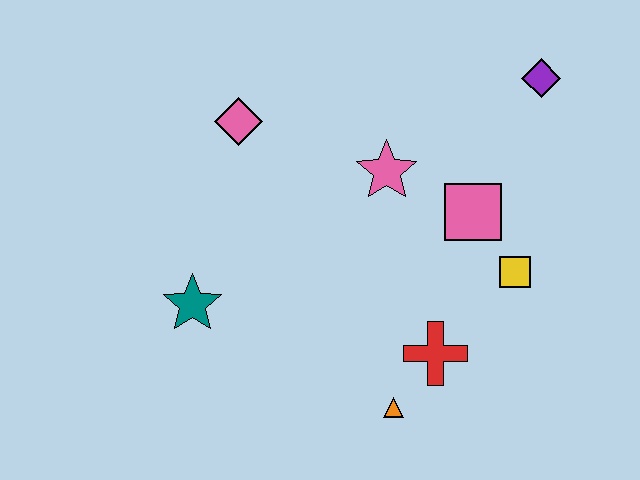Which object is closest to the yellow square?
The pink square is closest to the yellow square.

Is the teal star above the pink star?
No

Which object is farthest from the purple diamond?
The teal star is farthest from the purple diamond.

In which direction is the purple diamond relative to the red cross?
The purple diamond is above the red cross.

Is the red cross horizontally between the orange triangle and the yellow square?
Yes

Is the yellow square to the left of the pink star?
No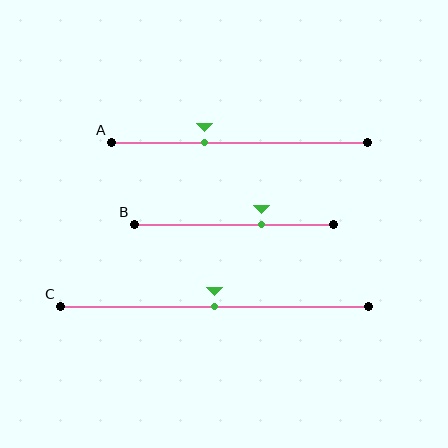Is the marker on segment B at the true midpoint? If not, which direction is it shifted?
No, the marker on segment B is shifted to the right by about 14% of the segment length.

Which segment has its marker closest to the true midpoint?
Segment C has its marker closest to the true midpoint.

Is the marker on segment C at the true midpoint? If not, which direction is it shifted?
Yes, the marker on segment C is at the true midpoint.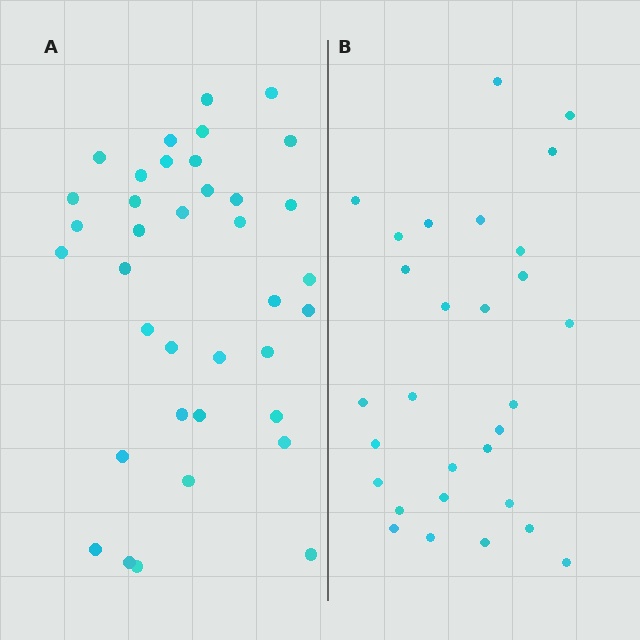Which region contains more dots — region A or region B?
Region A (the left region) has more dots.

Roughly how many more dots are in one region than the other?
Region A has roughly 8 or so more dots than region B.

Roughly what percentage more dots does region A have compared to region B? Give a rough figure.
About 30% more.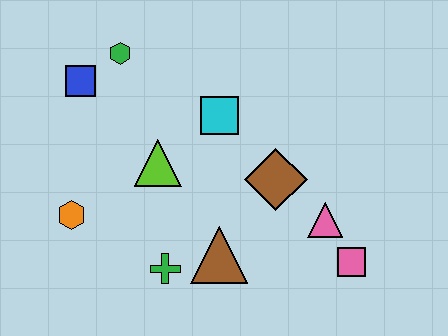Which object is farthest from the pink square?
The blue square is farthest from the pink square.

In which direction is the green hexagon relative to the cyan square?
The green hexagon is to the left of the cyan square.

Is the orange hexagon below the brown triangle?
No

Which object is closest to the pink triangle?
The pink square is closest to the pink triangle.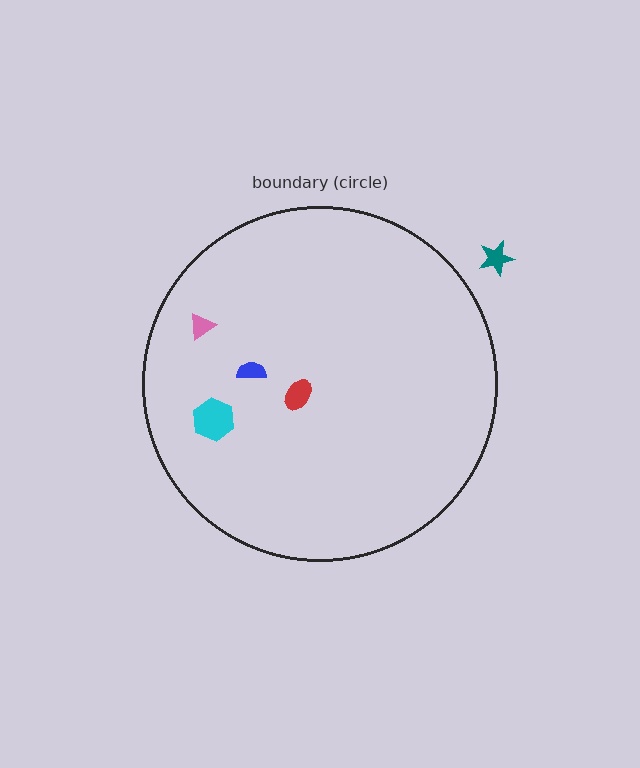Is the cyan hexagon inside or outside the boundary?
Inside.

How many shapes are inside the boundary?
4 inside, 1 outside.